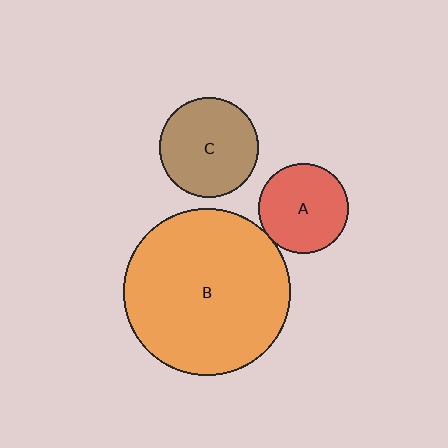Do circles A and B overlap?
Yes.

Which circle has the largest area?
Circle B (orange).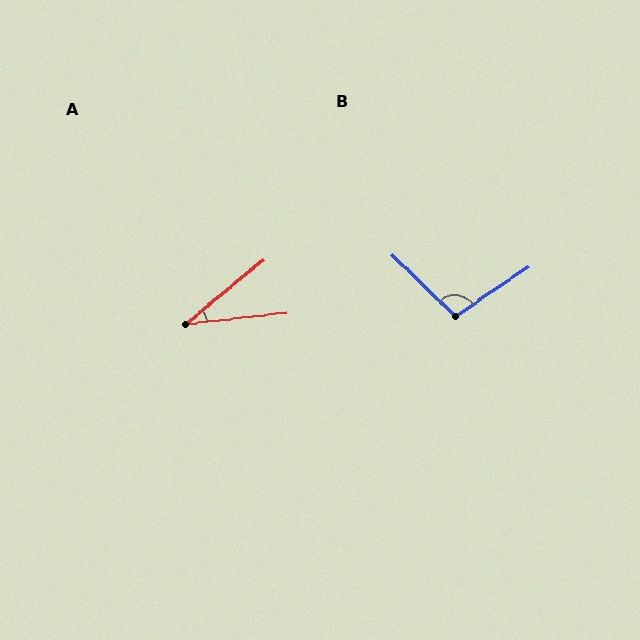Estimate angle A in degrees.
Approximately 33 degrees.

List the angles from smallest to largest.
A (33°), B (102°).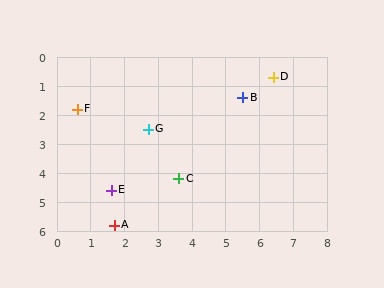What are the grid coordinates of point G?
Point G is at approximately (2.7, 2.5).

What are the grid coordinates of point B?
Point B is at approximately (5.5, 1.4).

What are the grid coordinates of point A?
Point A is at approximately (1.7, 5.8).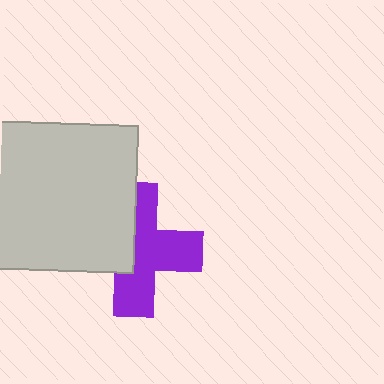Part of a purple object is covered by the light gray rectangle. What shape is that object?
It is a cross.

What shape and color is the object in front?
The object in front is a light gray rectangle.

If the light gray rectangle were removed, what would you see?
You would see the complete purple cross.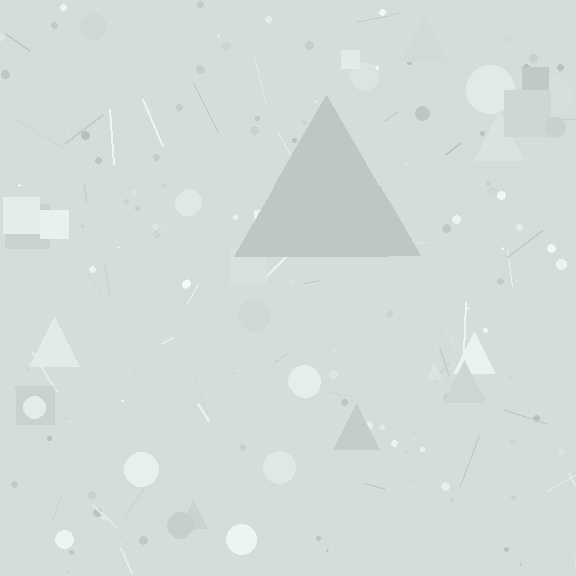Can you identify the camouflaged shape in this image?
The camouflaged shape is a triangle.